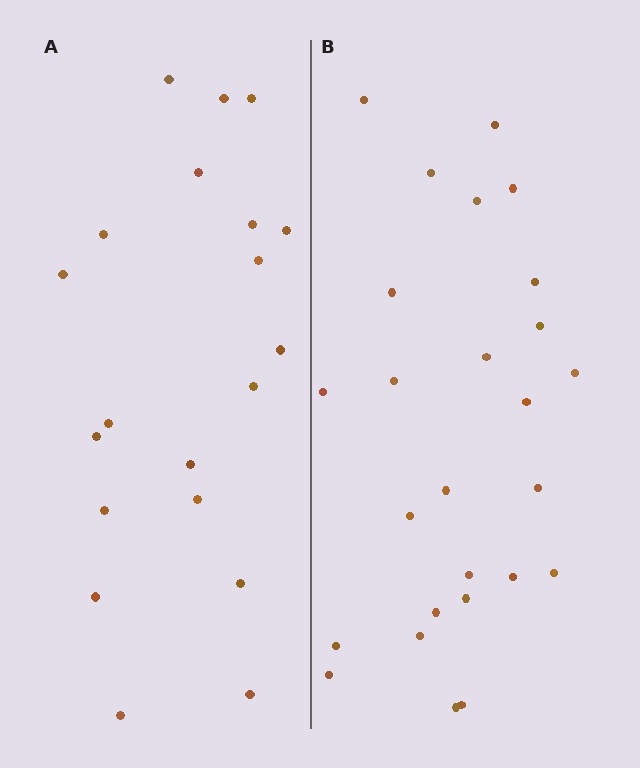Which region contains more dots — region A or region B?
Region B (the right region) has more dots.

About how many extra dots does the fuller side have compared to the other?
Region B has about 6 more dots than region A.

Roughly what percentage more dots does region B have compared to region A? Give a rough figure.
About 30% more.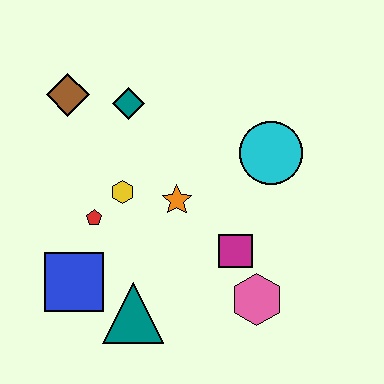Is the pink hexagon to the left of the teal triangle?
No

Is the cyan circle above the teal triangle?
Yes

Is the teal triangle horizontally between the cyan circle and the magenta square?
No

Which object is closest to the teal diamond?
The brown diamond is closest to the teal diamond.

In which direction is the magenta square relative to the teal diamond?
The magenta square is below the teal diamond.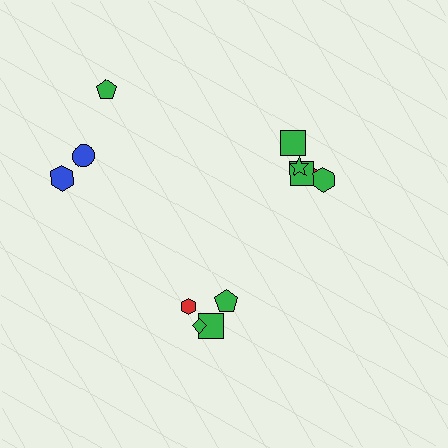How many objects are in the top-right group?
There are 5 objects.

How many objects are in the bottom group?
There are 4 objects.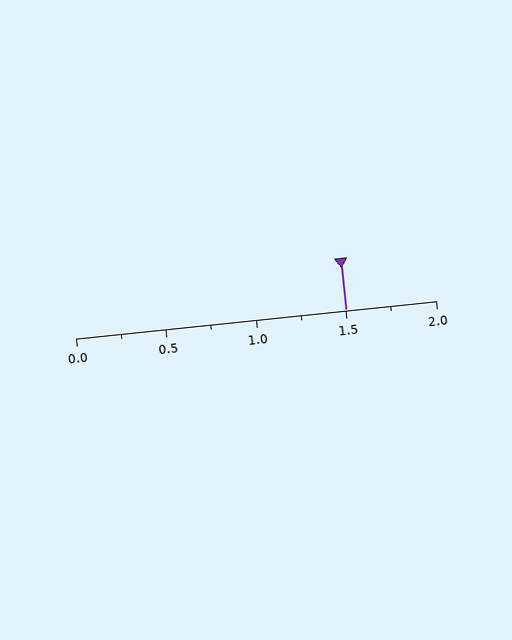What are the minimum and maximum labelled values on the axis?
The axis runs from 0.0 to 2.0.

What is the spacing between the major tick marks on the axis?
The major ticks are spaced 0.5 apart.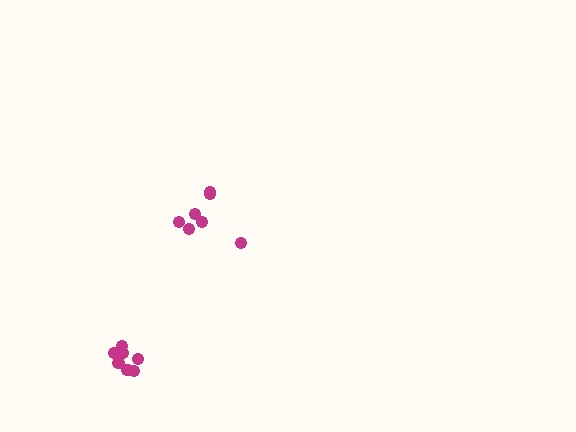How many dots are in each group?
Group 1: 7 dots, Group 2: 7 dots (14 total).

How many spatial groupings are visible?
There are 2 spatial groupings.